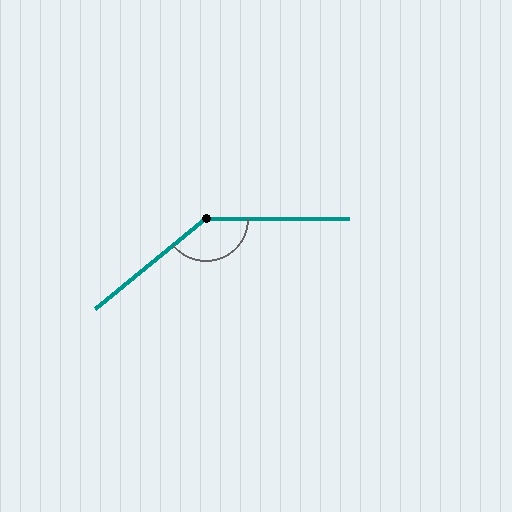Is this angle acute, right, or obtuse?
It is obtuse.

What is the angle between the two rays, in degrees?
Approximately 141 degrees.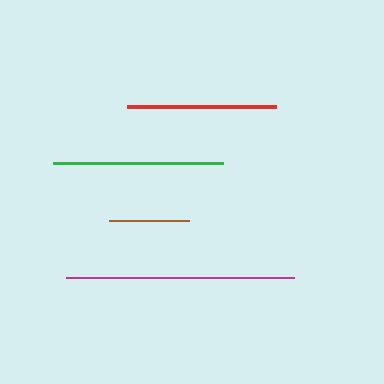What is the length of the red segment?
The red segment is approximately 149 pixels long.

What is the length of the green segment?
The green segment is approximately 170 pixels long.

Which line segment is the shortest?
The brown line is the shortest at approximately 80 pixels.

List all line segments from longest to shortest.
From longest to shortest: magenta, green, red, brown.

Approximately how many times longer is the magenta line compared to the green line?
The magenta line is approximately 1.3 times the length of the green line.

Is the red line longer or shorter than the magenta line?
The magenta line is longer than the red line.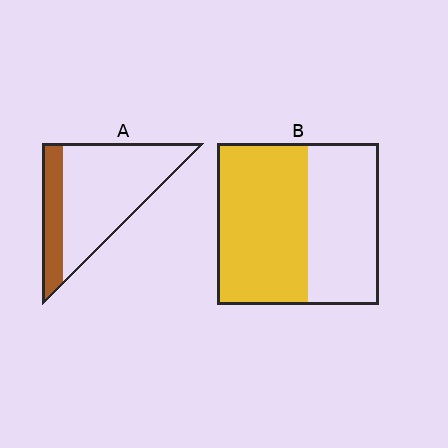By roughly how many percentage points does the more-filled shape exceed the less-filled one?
By roughly 30 percentage points (B over A).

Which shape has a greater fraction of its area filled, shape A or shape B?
Shape B.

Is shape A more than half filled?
No.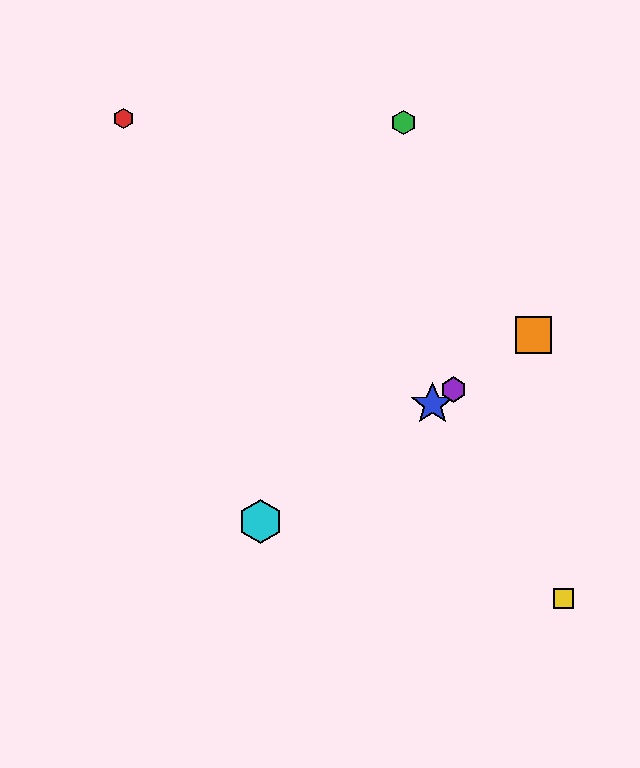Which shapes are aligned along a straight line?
The blue star, the purple hexagon, the orange square, the cyan hexagon are aligned along a straight line.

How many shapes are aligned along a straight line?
4 shapes (the blue star, the purple hexagon, the orange square, the cyan hexagon) are aligned along a straight line.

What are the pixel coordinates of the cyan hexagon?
The cyan hexagon is at (260, 522).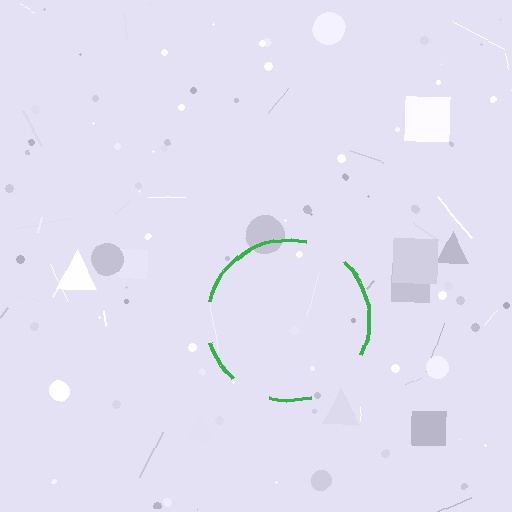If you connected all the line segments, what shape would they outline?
They would outline a circle.